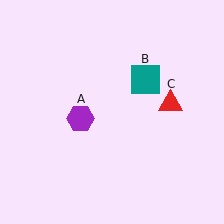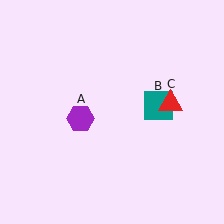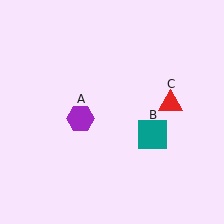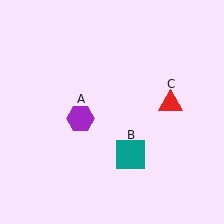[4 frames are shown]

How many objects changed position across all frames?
1 object changed position: teal square (object B).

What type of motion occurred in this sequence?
The teal square (object B) rotated clockwise around the center of the scene.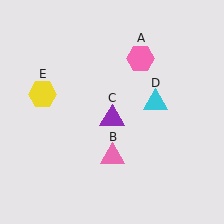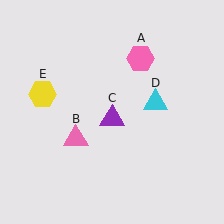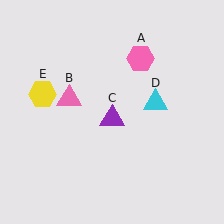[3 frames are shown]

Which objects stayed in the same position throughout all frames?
Pink hexagon (object A) and purple triangle (object C) and cyan triangle (object D) and yellow hexagon (object E) remained stationary.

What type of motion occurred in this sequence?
The pink triangle (object B) rotated clockwise around the center of the scene.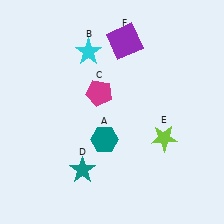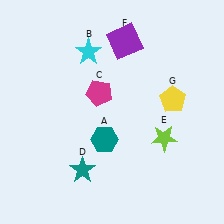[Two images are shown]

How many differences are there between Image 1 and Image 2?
There is 1 difference between the two images.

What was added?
A yellow pentagon (G) was added in Image 2.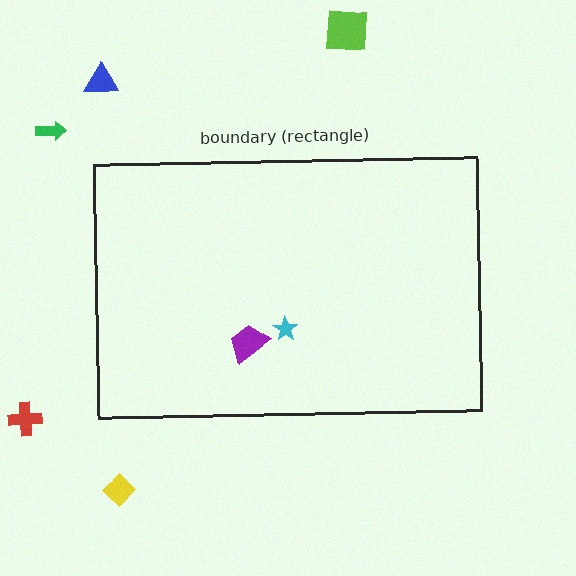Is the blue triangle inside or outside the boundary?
Outside.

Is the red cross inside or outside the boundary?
Outside.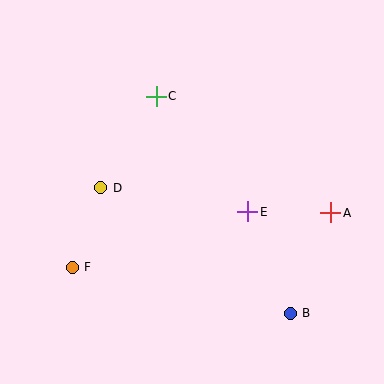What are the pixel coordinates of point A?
Point A is at (331, 213).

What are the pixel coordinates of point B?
Point B is at (290, 313).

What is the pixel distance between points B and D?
The distance between B and D is 227 pixels.